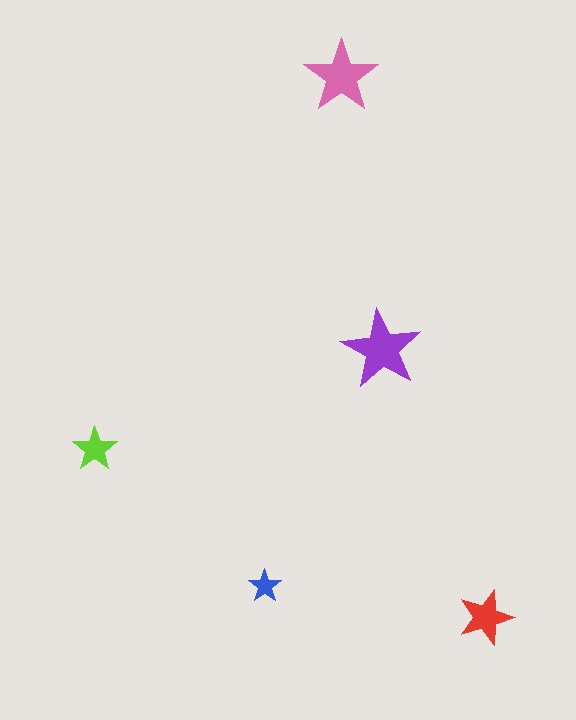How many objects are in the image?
There are 5 objects in the image.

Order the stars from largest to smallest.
the purple one, the pink one, the red one, the lime one, the blue one.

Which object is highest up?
The pink star is topmost.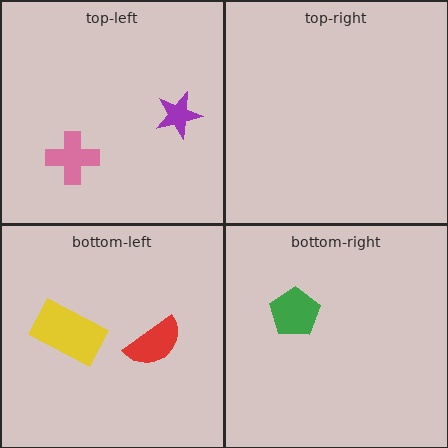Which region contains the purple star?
The top-left region.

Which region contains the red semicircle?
The bottom-left region.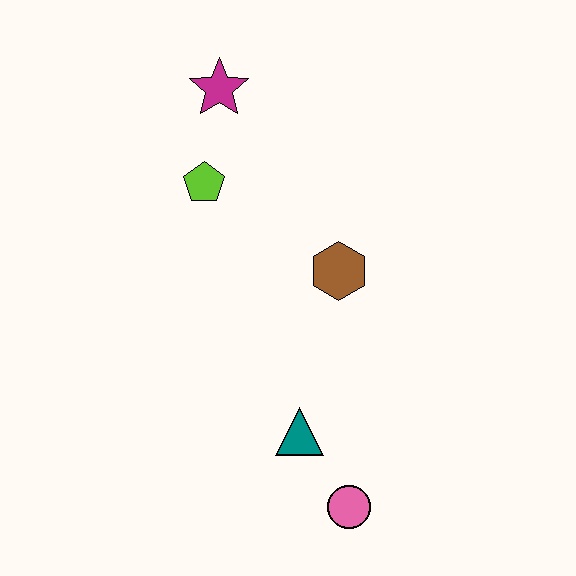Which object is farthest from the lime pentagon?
The pink circle is farthest from the lime pentagon.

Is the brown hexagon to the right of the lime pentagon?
Yes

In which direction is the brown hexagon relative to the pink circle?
The brown hexagon is above the pink circle.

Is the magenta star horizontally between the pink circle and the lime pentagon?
Yes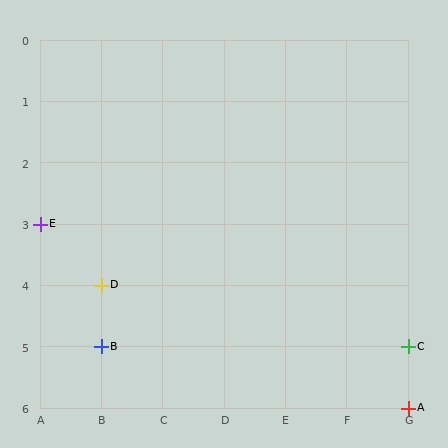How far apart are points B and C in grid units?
Points B and C are 5 columns apart.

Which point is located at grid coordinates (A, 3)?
Point E is at (A, 3).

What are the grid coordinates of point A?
Point A is at grid coordinates (G, 6).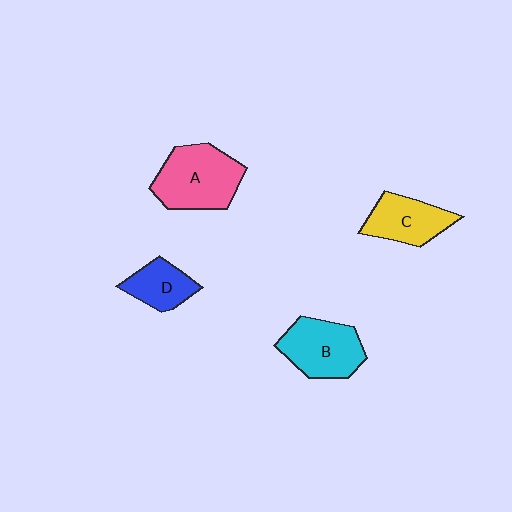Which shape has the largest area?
Shape A (pink).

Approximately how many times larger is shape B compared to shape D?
Approximately 1.6 times.